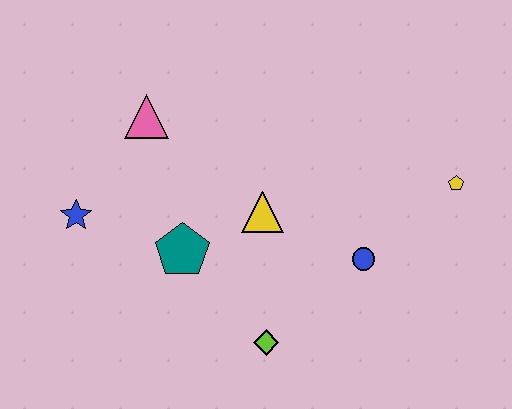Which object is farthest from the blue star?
The yellow pentagon is farthest from the blue star.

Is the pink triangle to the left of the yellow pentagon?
Yes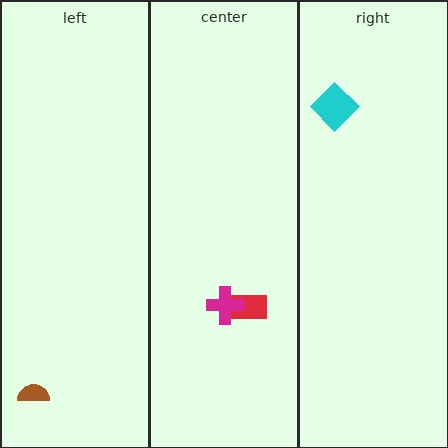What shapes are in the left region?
The brown semicircle.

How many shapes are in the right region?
1.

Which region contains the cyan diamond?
The right region.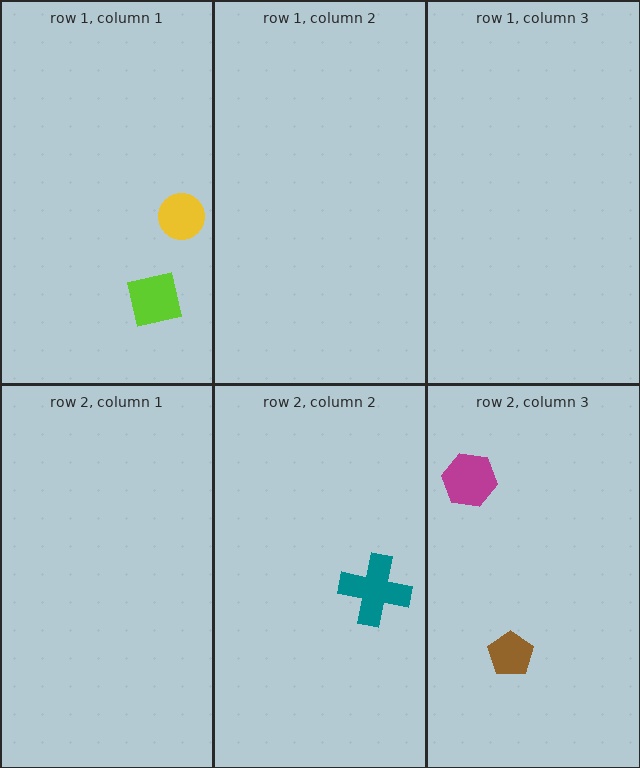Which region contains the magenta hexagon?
The row 2, column 3 region.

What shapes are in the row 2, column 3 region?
The magenta hexagon, the brown pentagon.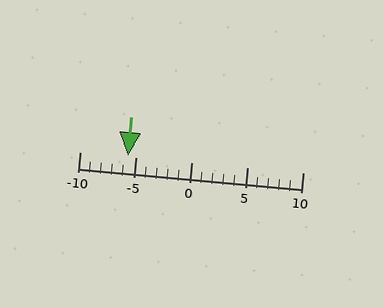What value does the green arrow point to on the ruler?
The green arrow points to approximately -6.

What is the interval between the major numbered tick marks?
The major tick marks are spaced 5 units apart.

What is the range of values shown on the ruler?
The ruler shows values from -10 to 10.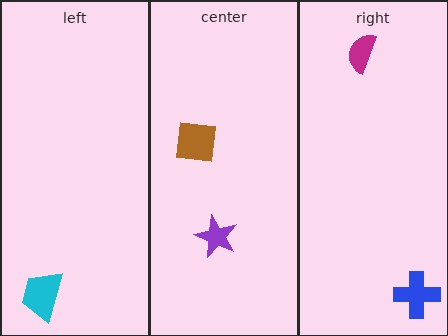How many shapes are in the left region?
1.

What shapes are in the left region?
The cyan trapezoid.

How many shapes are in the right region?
2.